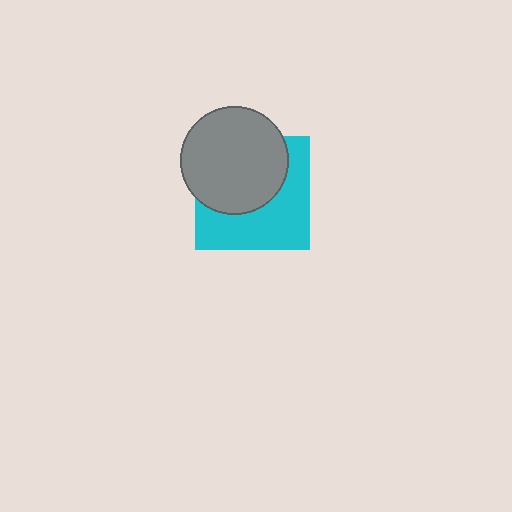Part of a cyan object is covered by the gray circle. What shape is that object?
It is a square.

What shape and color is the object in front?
The object in front is a gray circle.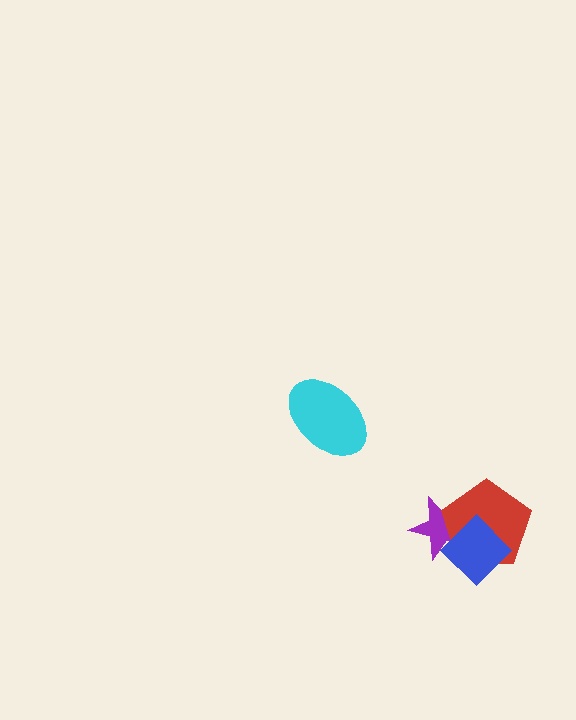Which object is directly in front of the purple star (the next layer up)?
The red pentagon is directly in front of the purple star.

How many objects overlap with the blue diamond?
2 objects overlap with the blue diamond.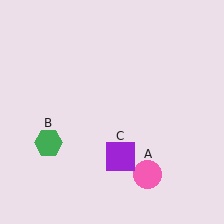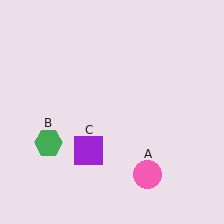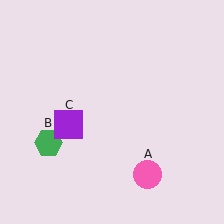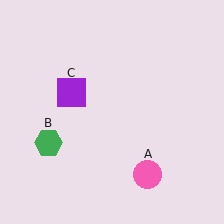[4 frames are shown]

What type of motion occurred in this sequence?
The purple square (object C) rotated clockwise around the center of the scene.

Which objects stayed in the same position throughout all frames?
Pink circle (object A) and green hexagon (object B) remained stationary.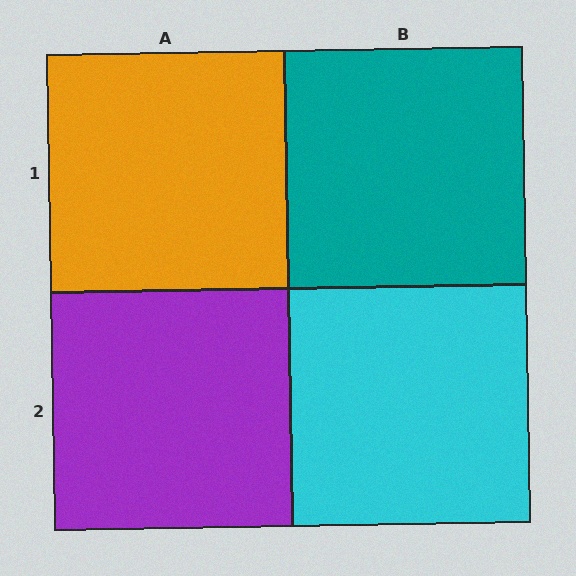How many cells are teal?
1 cell is teal.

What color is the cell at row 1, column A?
Orange.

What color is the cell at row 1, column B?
Teal.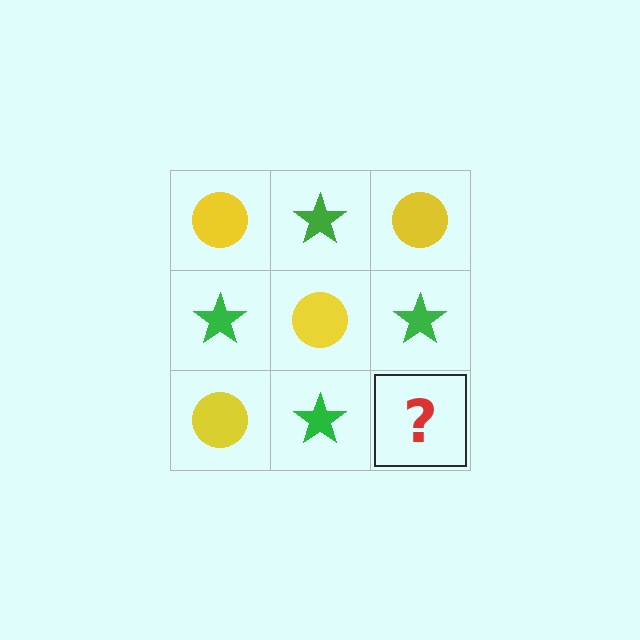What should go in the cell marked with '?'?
The missing cell should contain a yellow circle.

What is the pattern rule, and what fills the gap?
The rule is that it alternates yellow circle and green star in a checkerboard pattern. The gap should be filled with a yellow circle.